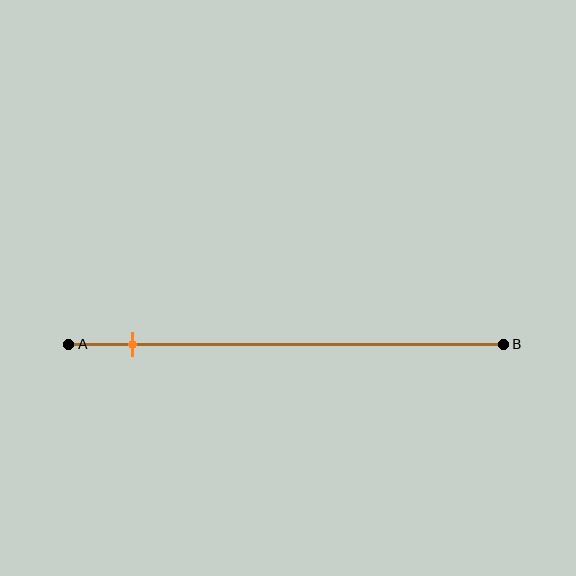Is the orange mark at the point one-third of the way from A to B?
No, the mark is at about 15% from A, not at the 33% one-third point.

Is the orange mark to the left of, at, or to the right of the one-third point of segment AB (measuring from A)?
The orange mark is to the left of the one-third point of segment AB.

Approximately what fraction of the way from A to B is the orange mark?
The orange mark is approximately 15% of the way from A to B.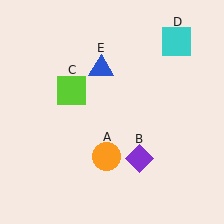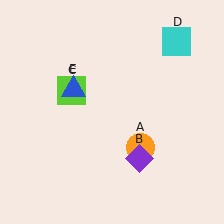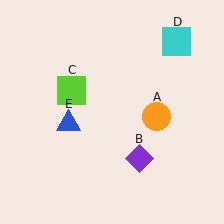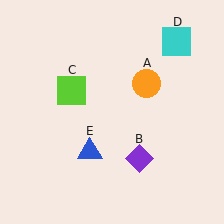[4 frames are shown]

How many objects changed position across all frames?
2 objects changed position: orange circle (object A), blue triangle (object E).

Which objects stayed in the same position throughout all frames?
Purple diamond (object B) and lime square (object C) and cyan square (object D) remained stationary.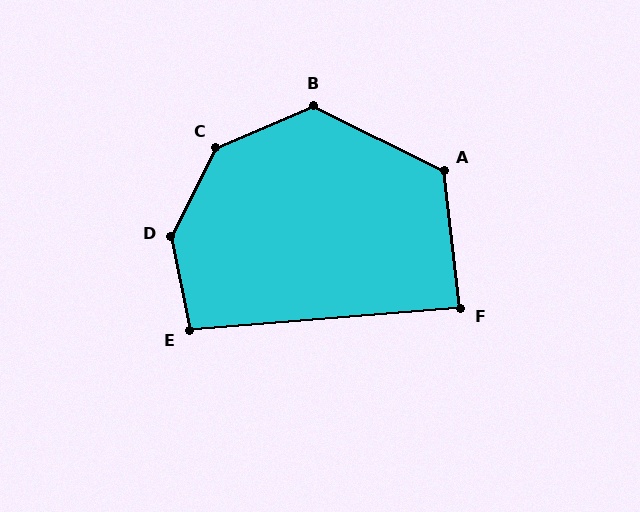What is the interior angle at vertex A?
Approximately 123 degrees (obtuse).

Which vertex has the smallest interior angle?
F, at approximately 88 degrees.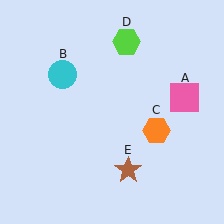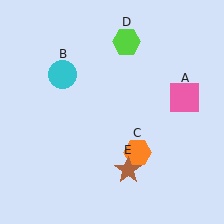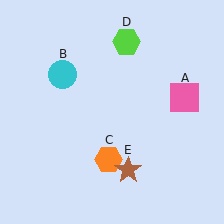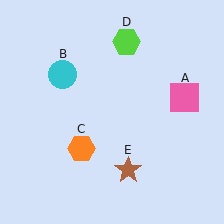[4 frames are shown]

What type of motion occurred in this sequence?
The orange hexagon (object C) rotated clockwise around the center of the scene.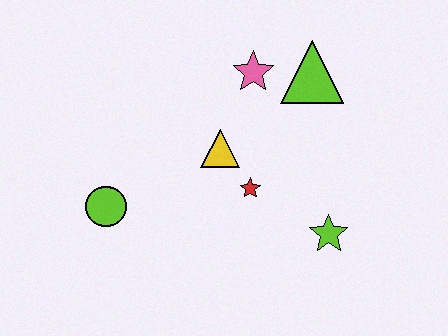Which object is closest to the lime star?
The red star is closest to the lime star.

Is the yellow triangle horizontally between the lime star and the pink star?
No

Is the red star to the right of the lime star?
No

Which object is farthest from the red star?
The lime circle is farthest from the red star.